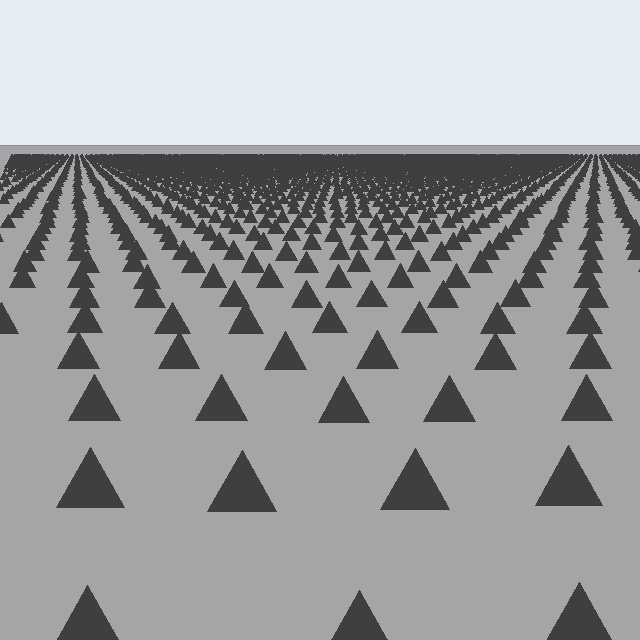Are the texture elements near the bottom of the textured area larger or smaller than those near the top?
Larger. Near the bottom, elements are closer to the viewer and appear at a bigger on-screen size.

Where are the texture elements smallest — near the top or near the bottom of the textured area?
Near the top.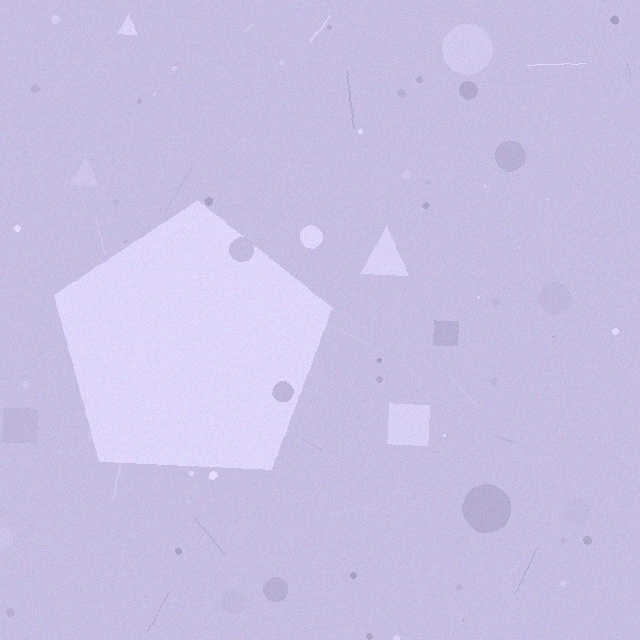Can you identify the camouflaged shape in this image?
The camouflaged shape is a pentagon.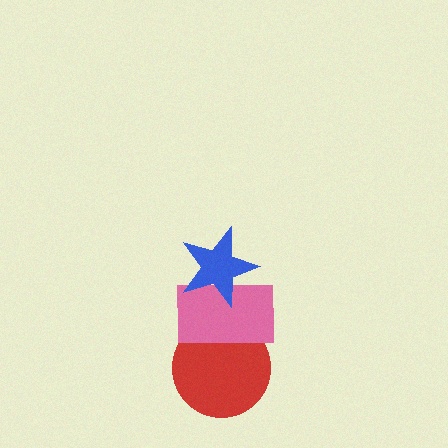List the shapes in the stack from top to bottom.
From top to bottom: the blue star, the pink rectangle, the red circle.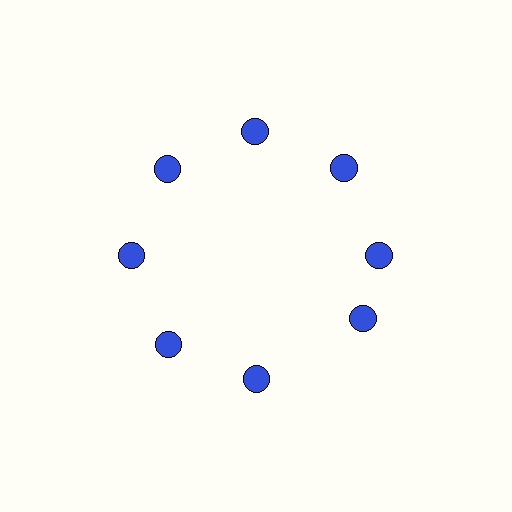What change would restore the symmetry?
The symmetry would be restored by rotating it back into even spacing with its neighbors so that all 8 circles sit at equal angles and equal distance from the center.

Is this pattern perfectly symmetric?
No. The 8 blue circles are arranged in a ring, but one element near the 4 o'clock position is rotated out of alignment along the ring, breaking the 8-fold rotational symmetry.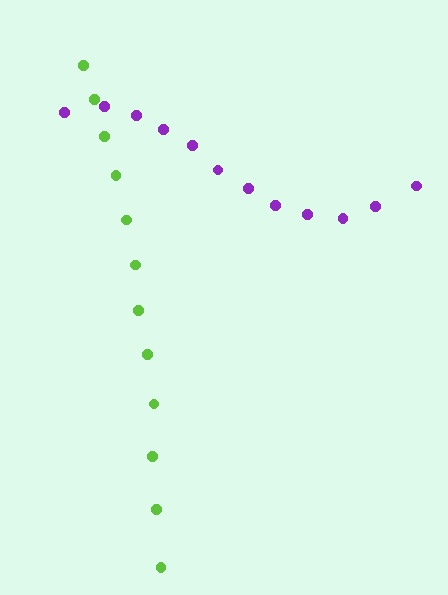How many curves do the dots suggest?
There are 2 distinct paths.